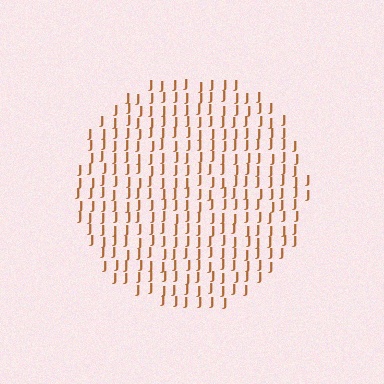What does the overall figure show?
The overall figure shows a circle.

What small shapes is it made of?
It is made of small letter J's.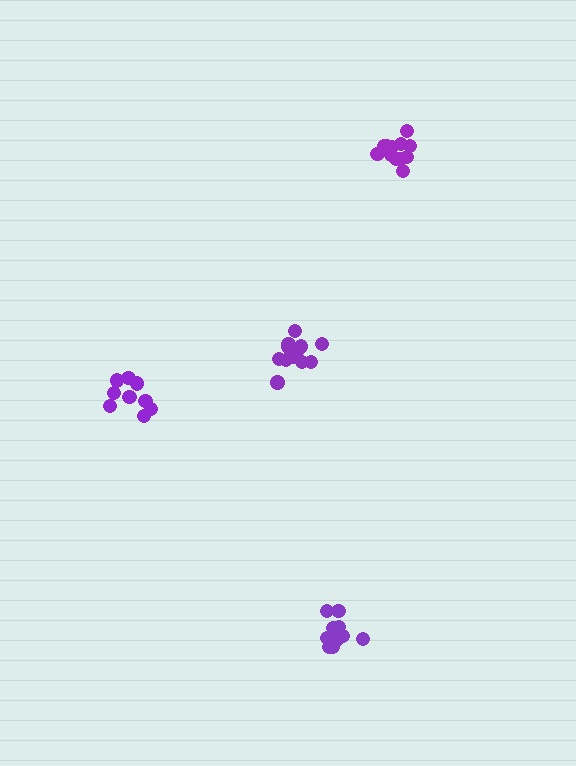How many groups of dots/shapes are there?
There are 4 groups.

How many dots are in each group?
Group 1: 12 dots, Group 2: 12 dots, Group 3: 9 dots, Group 4: 12 dots (45 total).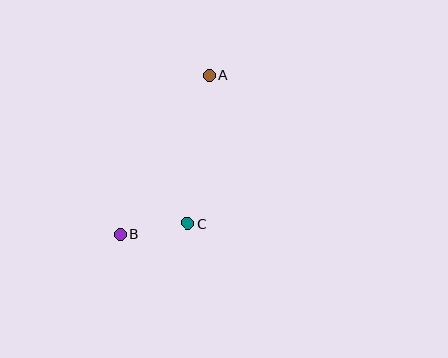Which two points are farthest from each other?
Points A and B are farthest from each other.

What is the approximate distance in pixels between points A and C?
The distance between A and C is approximately 150 pixels.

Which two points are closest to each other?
Points B and C are closest to each other.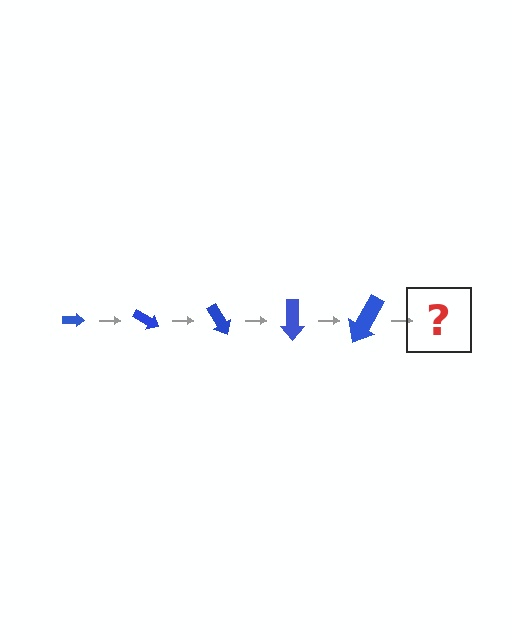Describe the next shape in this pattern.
It should be an arrow, larger than the previous one and rotated 150 degrees from the start.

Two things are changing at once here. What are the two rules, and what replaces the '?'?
The two rules are that the arrow grows larger each step and it rotates 30 degrees each step. The '?' should be an arrow, larger than the previous one and rotated 150 degrees from the start.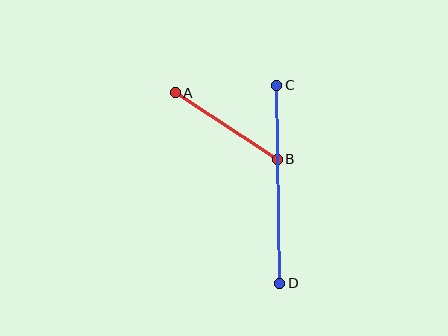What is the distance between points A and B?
The distance is approximately 122 pixels.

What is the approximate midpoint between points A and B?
The midpoint is at approximately (226, 126) pixels.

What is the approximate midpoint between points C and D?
The midpoint is at approximately (278, 184) pixels.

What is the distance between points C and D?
The distance is approximately 198 pixels.